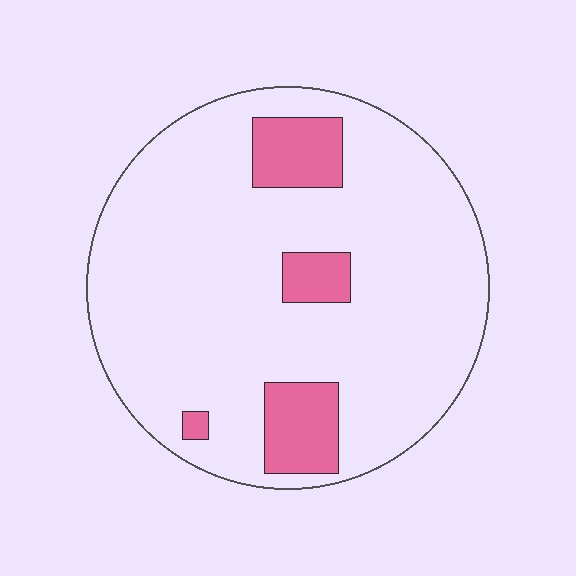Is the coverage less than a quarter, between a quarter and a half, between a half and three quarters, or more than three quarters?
Less than a quarter.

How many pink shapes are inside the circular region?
4.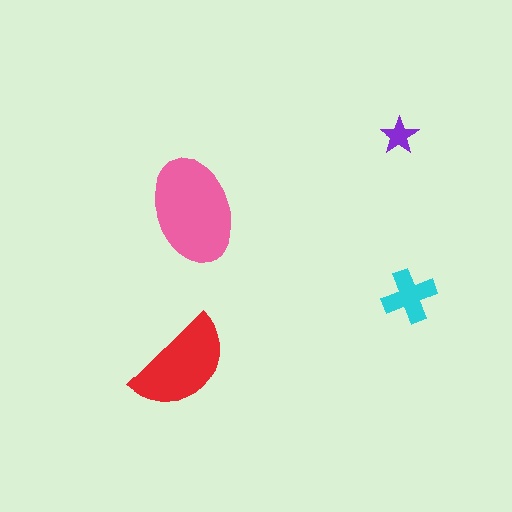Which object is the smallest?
The purple star.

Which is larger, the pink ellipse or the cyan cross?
The pink ellipse.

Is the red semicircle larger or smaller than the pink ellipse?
Smaller.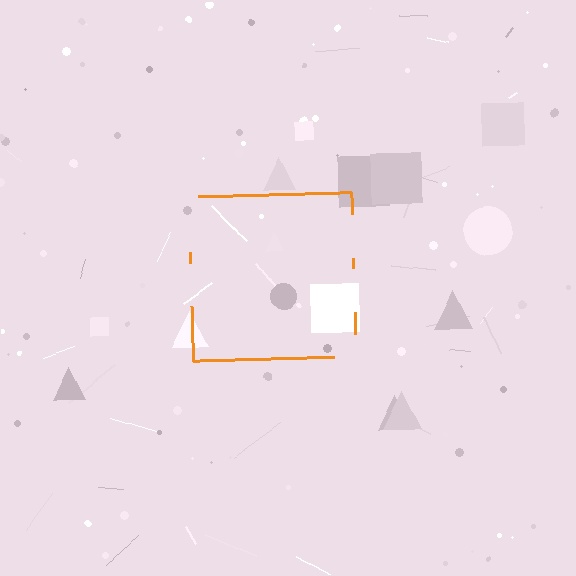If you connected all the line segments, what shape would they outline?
They would outline a square.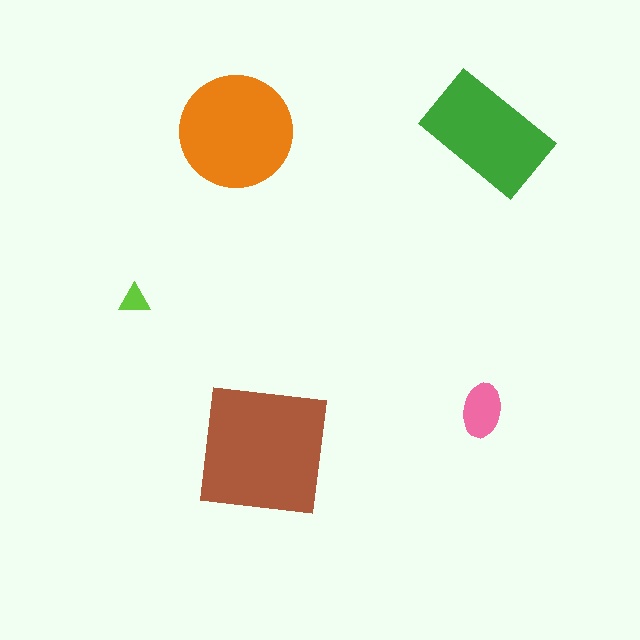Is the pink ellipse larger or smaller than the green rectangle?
Smaller.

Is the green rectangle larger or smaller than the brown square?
Smaller.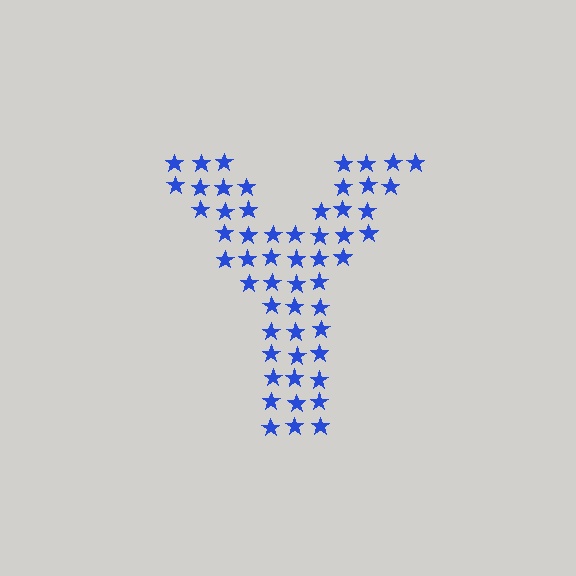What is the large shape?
The large shape is the letter Y.